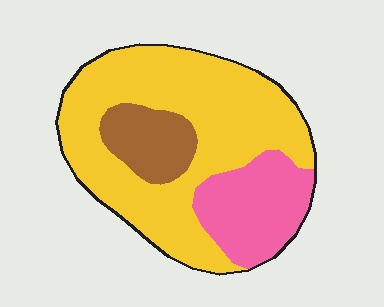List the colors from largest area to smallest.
From largest to smallest: yellow, pink, brown.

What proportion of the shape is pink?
Pink takes up about one fifth (1/5) of the shape.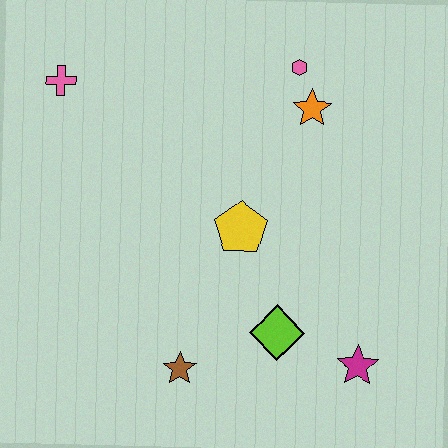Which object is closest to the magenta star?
The lime diamond is closest to the magenta star.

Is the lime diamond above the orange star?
No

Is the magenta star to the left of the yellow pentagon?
No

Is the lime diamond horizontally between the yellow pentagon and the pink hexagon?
Yes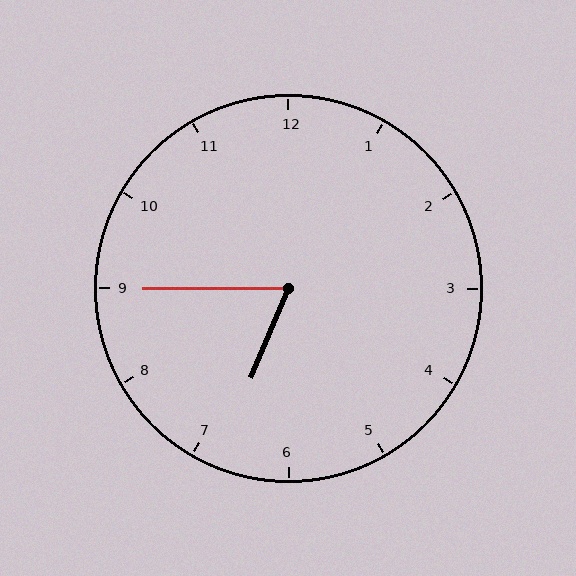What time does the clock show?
6:45.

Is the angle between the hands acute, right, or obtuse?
It is acute.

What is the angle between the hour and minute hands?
Approximately 68 degrees.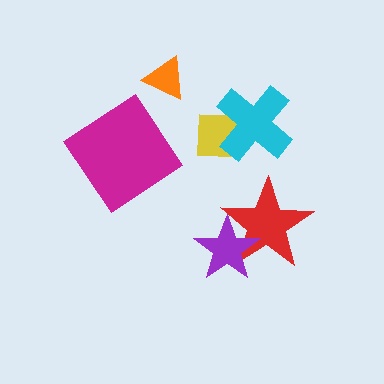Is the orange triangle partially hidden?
No, no other shape covers it.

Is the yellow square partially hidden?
Yes, it is partially covered by another shape.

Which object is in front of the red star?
The purple star is in front of the red star.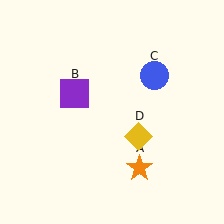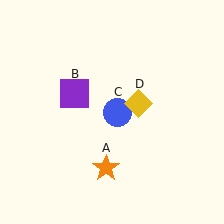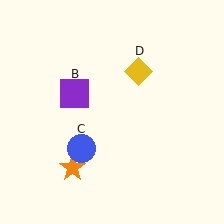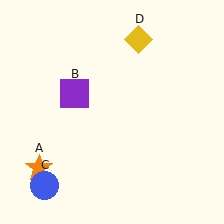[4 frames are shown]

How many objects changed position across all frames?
3 objects changed position: orange star (object A), blue circle (object C), yellow diamond (object D).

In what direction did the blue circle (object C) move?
The blue circle (object C) moved down and to the left.